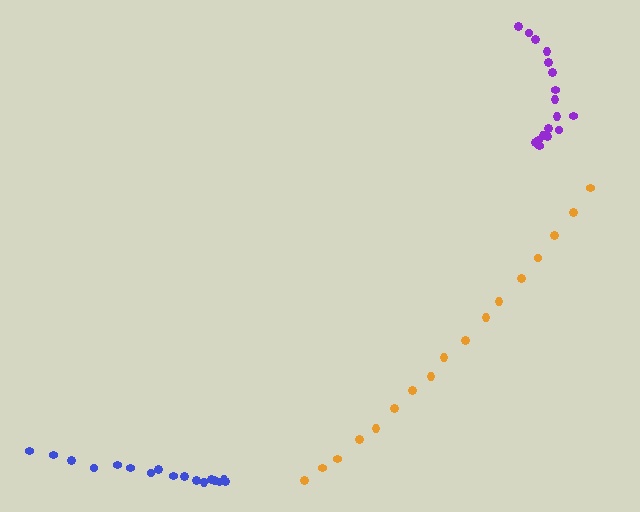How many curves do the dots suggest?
There are 3 distinct paths.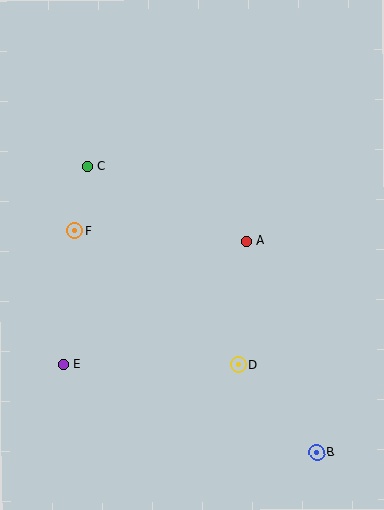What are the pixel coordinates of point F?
Point F is at (74, 230).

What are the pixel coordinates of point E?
Point E is at (63, 364).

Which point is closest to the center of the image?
Point A at (246, 241) is closest to the center.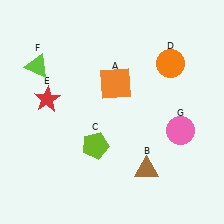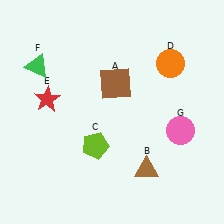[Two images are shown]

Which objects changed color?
A changed from orange to brown. F changed from lime to green.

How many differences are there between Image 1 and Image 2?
There are 2 differences between the two images.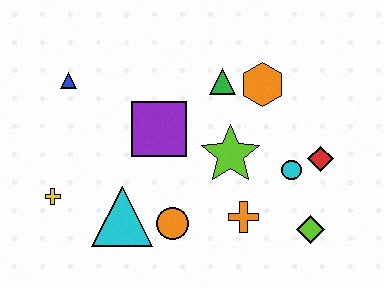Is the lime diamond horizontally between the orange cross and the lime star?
No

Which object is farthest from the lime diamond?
The blue triangle is farthest from the lime diamond.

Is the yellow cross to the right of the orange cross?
No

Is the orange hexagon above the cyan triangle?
Yes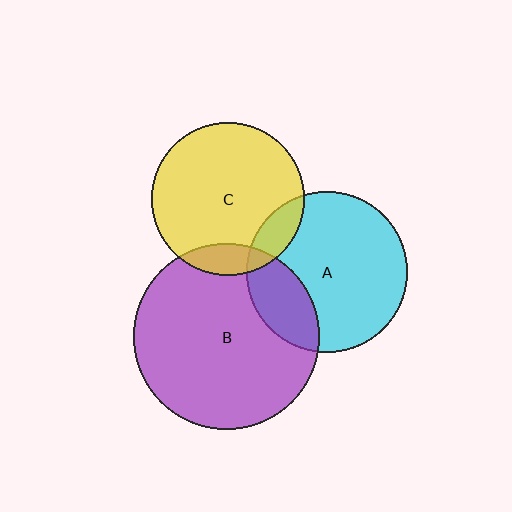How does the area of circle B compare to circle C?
Approximately 1.5 times.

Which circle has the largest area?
Circle B (purple).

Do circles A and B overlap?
Yes.